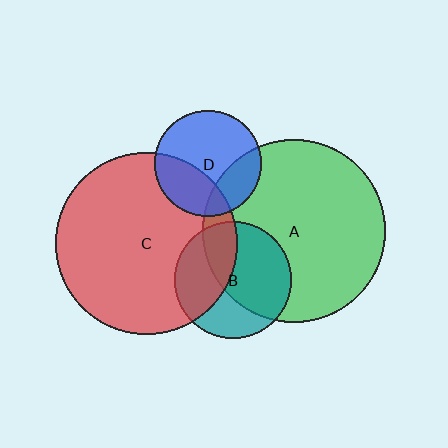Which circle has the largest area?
Circle A (green).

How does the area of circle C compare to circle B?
Approximately 2.4 times.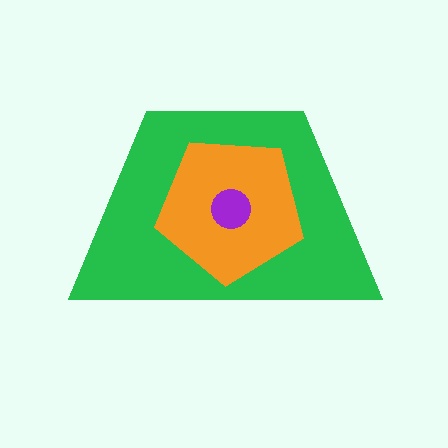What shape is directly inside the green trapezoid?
The orange pentagon.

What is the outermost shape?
The green trapezoid.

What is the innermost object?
The purple circle.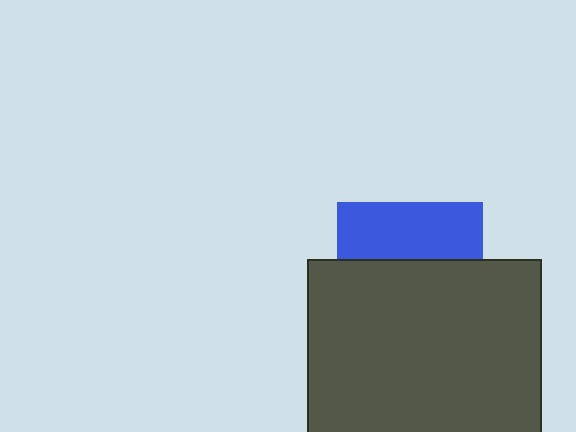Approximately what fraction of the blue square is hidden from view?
Roughly 60% of the blue square is hidden behind the dark gray square.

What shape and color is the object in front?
The object in front is a dark gray square.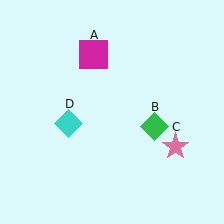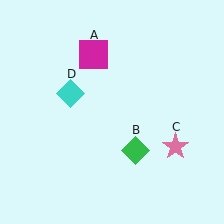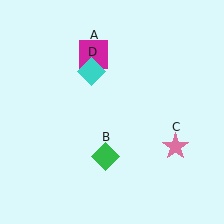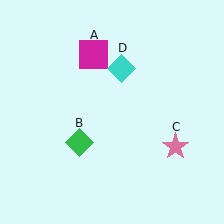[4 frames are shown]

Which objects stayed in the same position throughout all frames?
Magenta square (object A) and pink star (object C) remained stationary.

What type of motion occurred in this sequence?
The green diamond (object B), cyan diamond (object D) rotated clockwise around the center of the scene.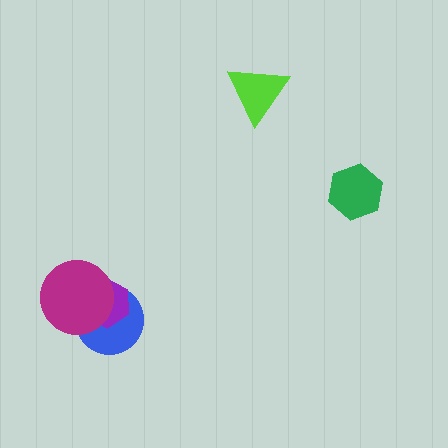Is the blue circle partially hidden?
Yes, it is partially covered by another shape.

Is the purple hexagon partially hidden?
Yes, it is partially covered by another shape.